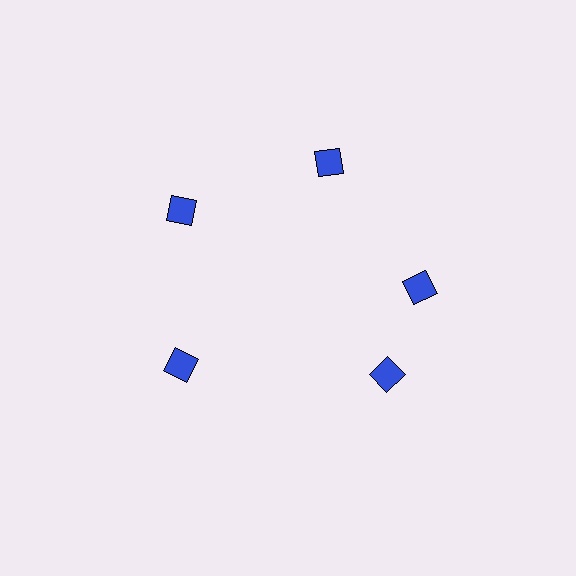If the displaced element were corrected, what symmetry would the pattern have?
It would have 5-fold rotational symmetry — the pattern would map onto itself every 72 degrees.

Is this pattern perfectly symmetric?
No. The 5 blue diamonds are arranged in a ring, but one element near the 5 o'clock position is rotated out of alignment along the ring, breaking the 5-fold rotational symmetry.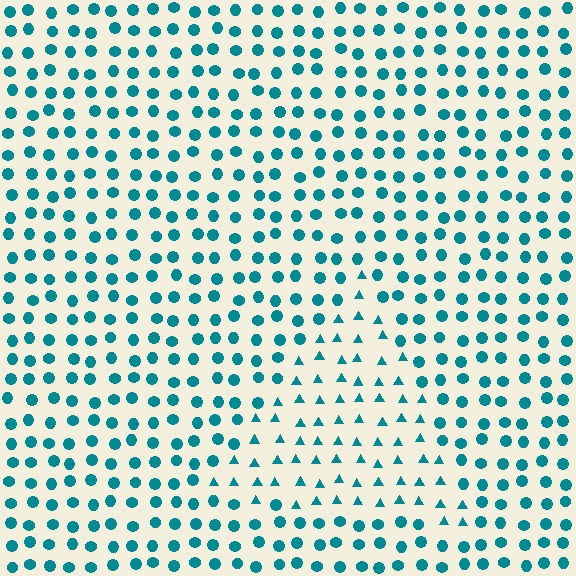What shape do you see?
I see a triangle.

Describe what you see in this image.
The image is filled with small teal elements arranged in a uniform grid. A triangle-shaped region contains triangles, while the surrounding area contains circles. The boundary is defined purely by the change in element shape.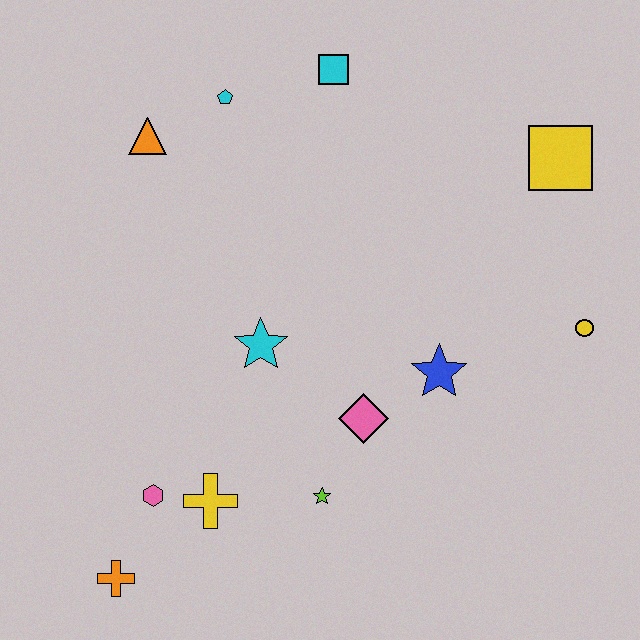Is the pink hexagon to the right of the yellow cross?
No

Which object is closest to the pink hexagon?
The yellow cross is closest to the pink hexagon.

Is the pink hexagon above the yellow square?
No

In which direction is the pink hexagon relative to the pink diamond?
The pink hexagon is to the left of the pink diamond.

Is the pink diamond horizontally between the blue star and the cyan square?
Yes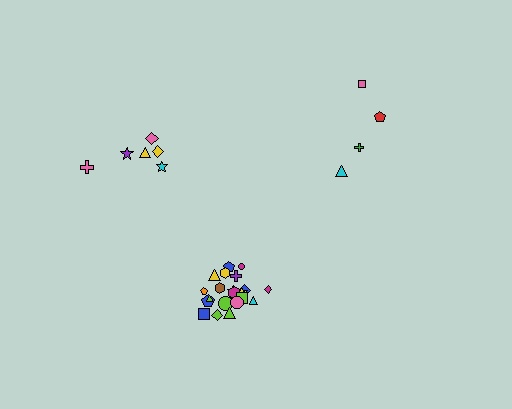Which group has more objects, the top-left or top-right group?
The top-left group.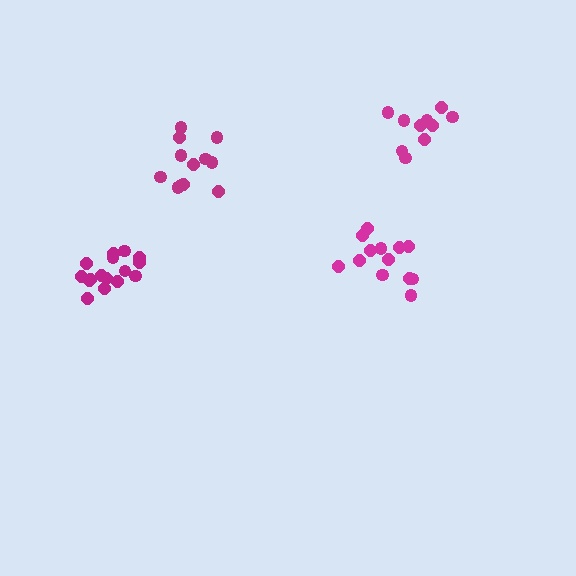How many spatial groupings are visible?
There are 4 spatial groupings.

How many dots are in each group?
Group 1: 10 dots, Group 2: 13 dots, Group 3: 12 dots, Group 4: 16 dots (51 total).